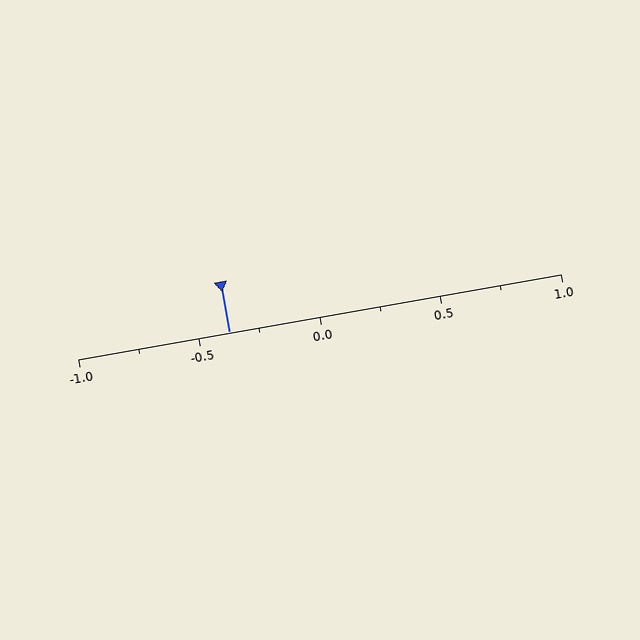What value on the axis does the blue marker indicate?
The marker indicates approximately -0.38.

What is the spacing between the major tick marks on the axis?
The major ticks are spaced 0.5 apart.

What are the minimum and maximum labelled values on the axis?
The axis runs from -1.0 to 1.0.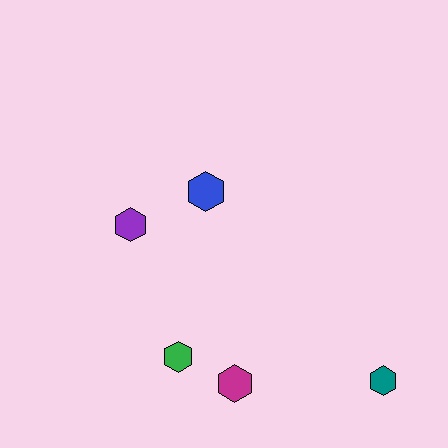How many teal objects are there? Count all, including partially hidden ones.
There is 1 teal object.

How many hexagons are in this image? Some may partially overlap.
There are 5 hexagons.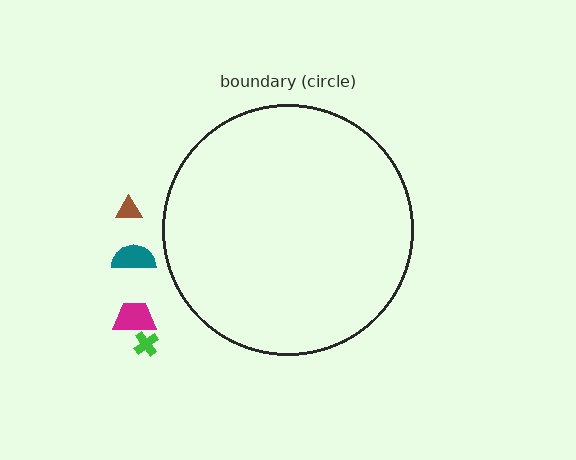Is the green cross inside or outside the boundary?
Outside.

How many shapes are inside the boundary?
0 inside, 4 outside.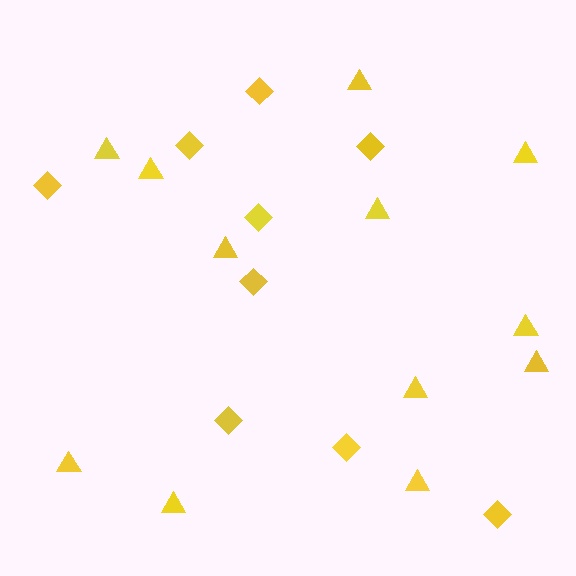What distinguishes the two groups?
There are 2 groups: one group of diamonds (9) and one group of triangles (12).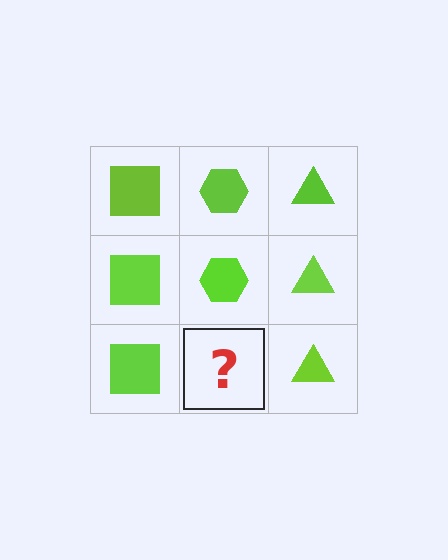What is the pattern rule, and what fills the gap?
The rule is that each column has a consistent shape. The gap should be filled with a lime hexagon.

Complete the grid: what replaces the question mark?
The question mark should be replaced with a lime hexagon.